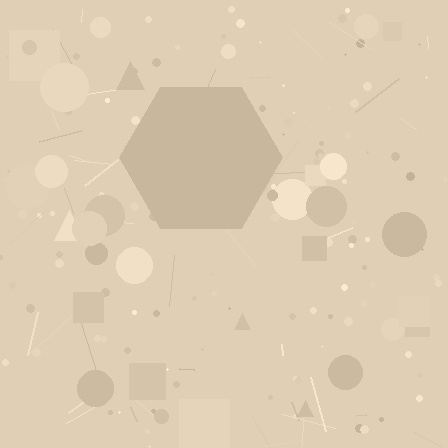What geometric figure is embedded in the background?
A hexagon is embedded in the background.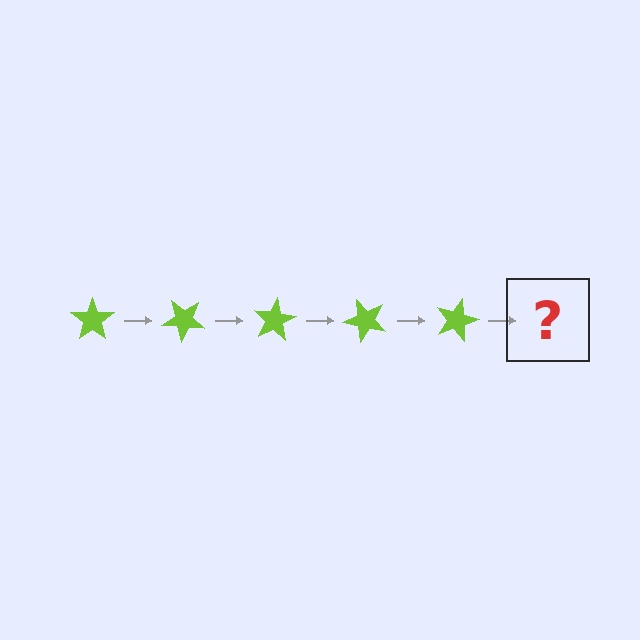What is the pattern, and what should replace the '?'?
The pattern is that the star rotates 40 degrees each step. The '?' should be a lime star rotated 200 degrees.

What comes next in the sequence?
The next element should be a lime star rotated 200 degrees.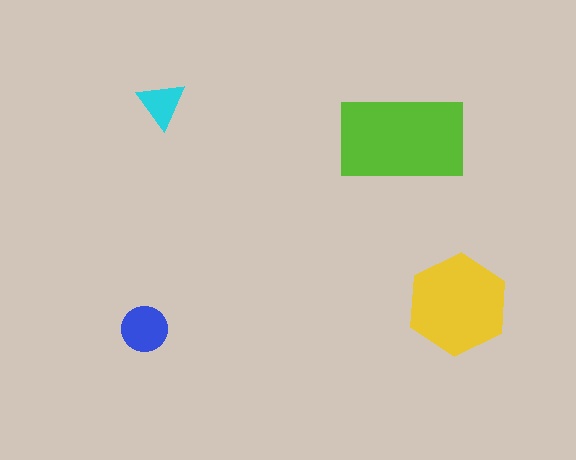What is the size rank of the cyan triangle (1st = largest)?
4th.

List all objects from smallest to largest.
The cyan triangle, the blue circle, the yellow hexagon, the lime rectangle.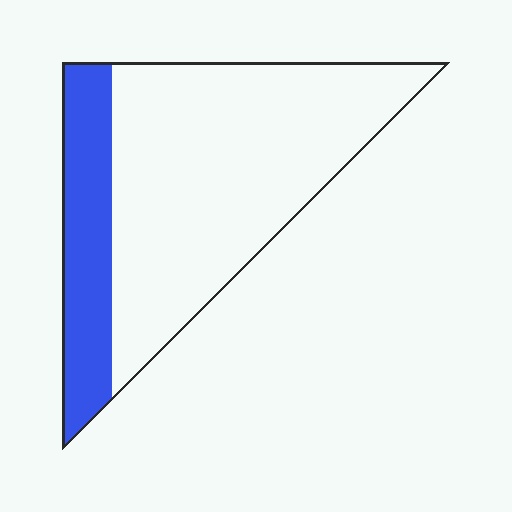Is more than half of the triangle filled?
No.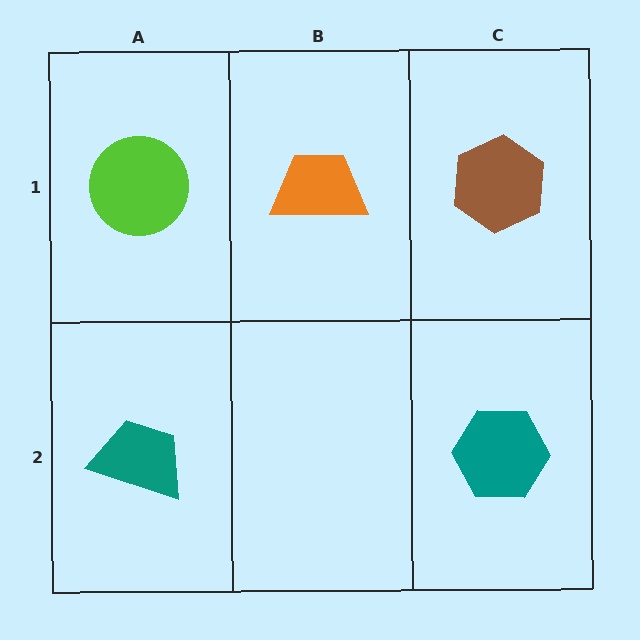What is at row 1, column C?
A brown hexagon.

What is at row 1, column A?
A lime circle.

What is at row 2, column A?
A teal trapezoid.